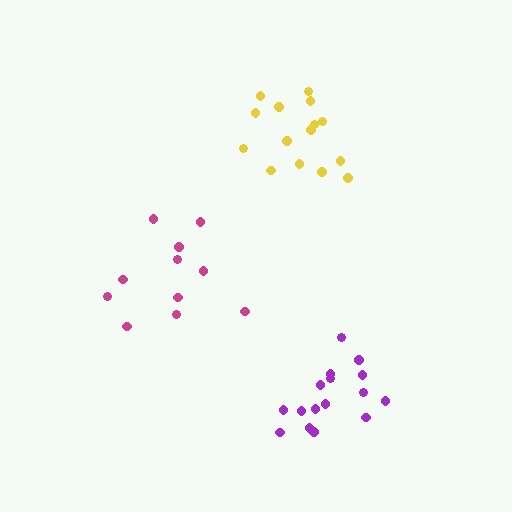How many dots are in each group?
Group 1: 11 dots, Group 2: 15 dots, Group 3: 16 dots (42 total).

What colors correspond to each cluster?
The clusters are colored: magenta, yellow, purple.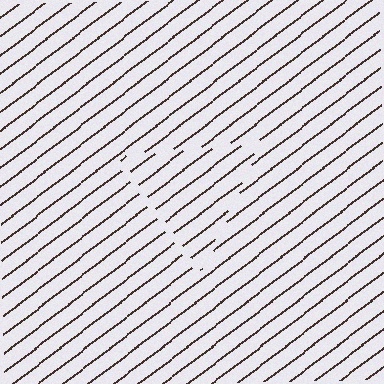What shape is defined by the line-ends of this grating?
An illusory triangle. The interior of the shape contains the same grating, shifted by half a period — the contour is defined by the phase discontinuity where line-ends from the inner and outer gratings abut.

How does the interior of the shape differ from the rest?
The interior of the shape contains the same grating, shifted by half a period — the contour is defined by the phase discontinuity where line-ends from the inner and outer gratings abut.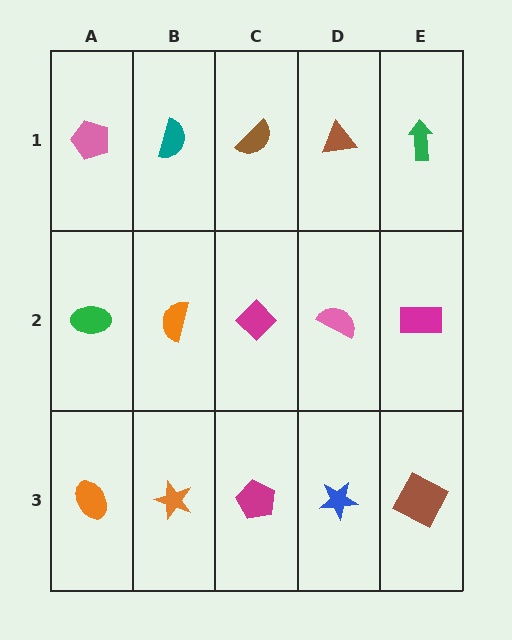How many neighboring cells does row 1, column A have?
2.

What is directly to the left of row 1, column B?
A pink pentagon.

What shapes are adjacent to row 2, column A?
A pink pentagon (row 1, column A), an orange ellipse (row 3, column A), an orange semicircle (row 2, column B).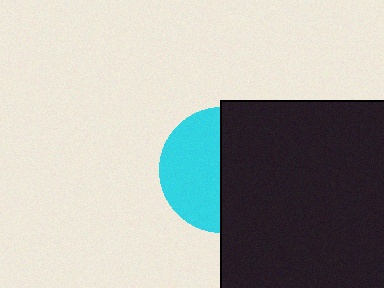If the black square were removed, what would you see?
You would see the complete cyan circle.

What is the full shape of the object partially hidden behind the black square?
The partially hidden object is a cyan circle.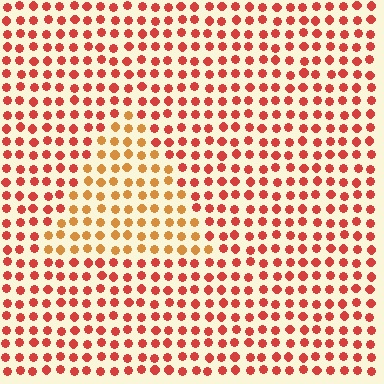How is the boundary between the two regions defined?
The boundary is defined purely by a slight shift in hue (about 32 degrees). Spacing, size, and orientation are identical on both sides.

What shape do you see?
I see a triangle.